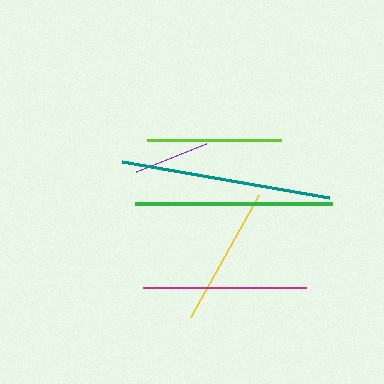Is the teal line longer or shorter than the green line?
The teal line is longer than the green line.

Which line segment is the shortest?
The purple line is the shortest at approximately 75 pixels.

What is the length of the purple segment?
The purple segment is approximately 75 pixels long.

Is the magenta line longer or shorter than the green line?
The green line is longer than the magenta line.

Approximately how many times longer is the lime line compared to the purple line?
The lime line is approximately 1.8 times the length of the purple line.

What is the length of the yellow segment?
The yellow segment is approximately 139 pixels long.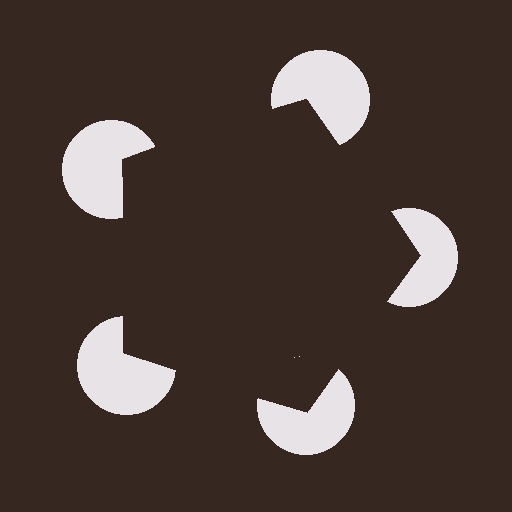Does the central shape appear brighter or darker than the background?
It typically appears slightly darker than the background, even though no actual brightness change is drawn.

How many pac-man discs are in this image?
There are 5 — one at each vertex of the illusory pentagon.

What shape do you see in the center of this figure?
An illusory pentagon — its edges are inferred from the aligned wedge cuts in the pac-man discs, not physically drawn.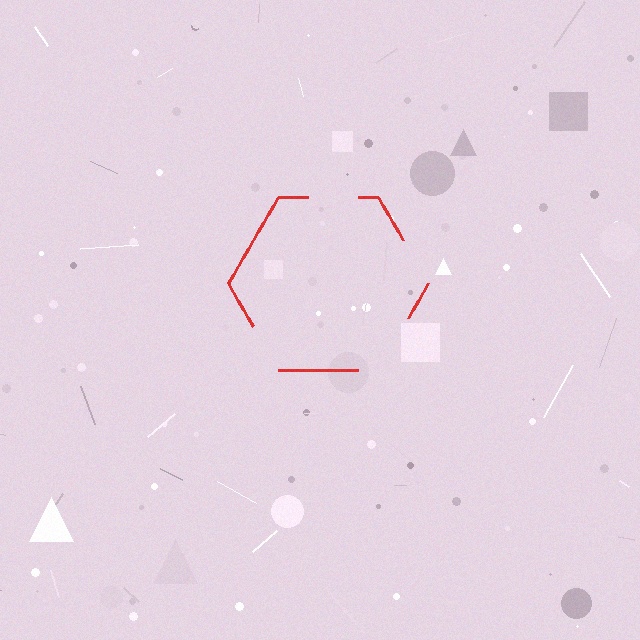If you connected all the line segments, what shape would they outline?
They would outline a hexagon.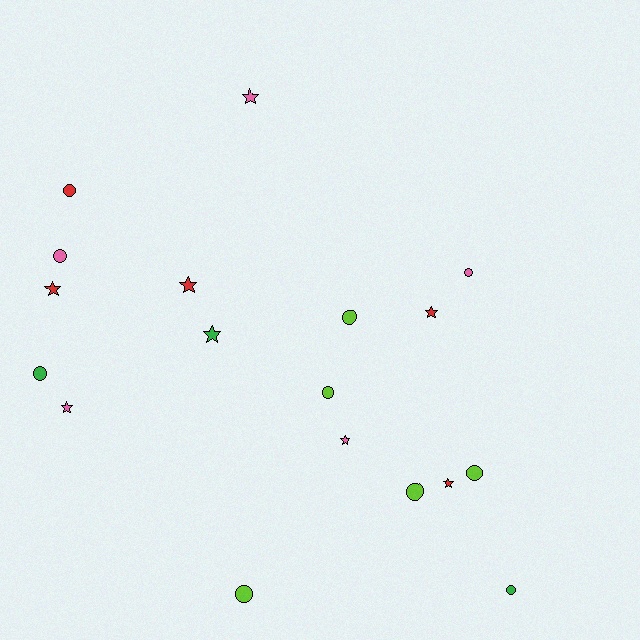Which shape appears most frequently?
Circle, with 10 objects.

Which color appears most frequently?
Red, with 5 objects.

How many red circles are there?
There is 1 red circle.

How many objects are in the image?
There are 18 objects.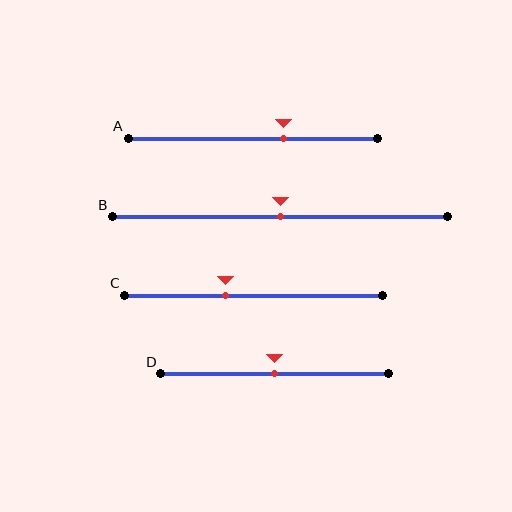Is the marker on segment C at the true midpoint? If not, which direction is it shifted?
No, the marker on segment C is shifted to the left by about 11% of the segment length.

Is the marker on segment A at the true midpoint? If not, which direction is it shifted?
No, the marker on segment A is shifted to the right by about 12% of the segment length.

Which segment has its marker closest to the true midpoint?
Segment B has its marker closest to the true midpoint.